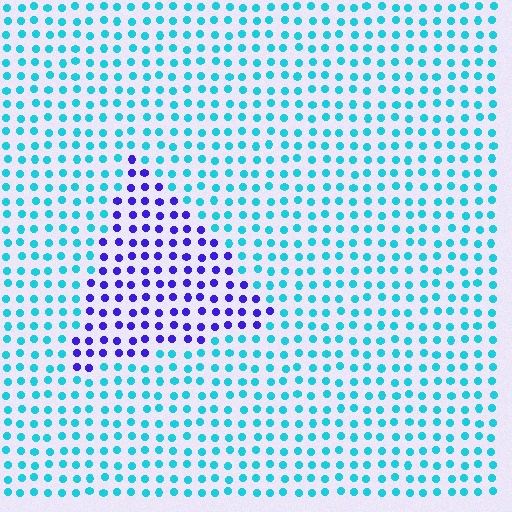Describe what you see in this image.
The image is filled with small cyan elements in a uniform arrangement. A triangle-shaped region is visible where the elements are tinted to a slightly different hue, forming a subtle color boundary.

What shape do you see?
I see a triangle.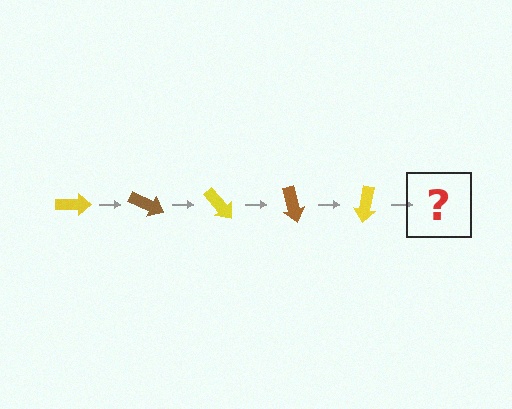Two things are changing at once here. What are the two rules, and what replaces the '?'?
The two rules are that it rotates 25 degrees each step and the color cycles through yellow and brown. The '?' should be a brown arrow, rotated 125 degrees from the start.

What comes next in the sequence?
The next element should be a brown arrow, rotated 125 degrees from the start.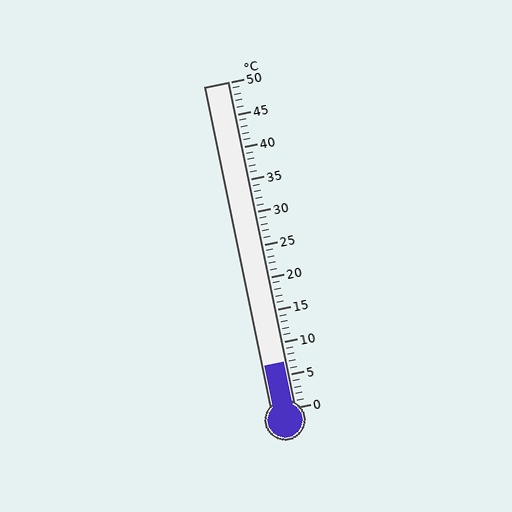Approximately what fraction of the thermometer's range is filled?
The thermometer is filled to approximately 15% of its range.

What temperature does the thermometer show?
The thermometer shows approximately 7°C.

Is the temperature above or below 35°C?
The temperature is below 35°C.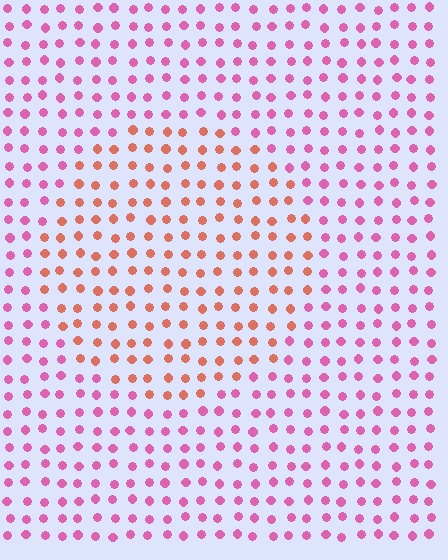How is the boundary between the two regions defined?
The boundary is defined purely by a slight shift in hue (about 45 degrees). Spacing, size, and orientation are identical on both sides.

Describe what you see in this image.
The image is filled with small pink elements in a uniform arrangement. A circle-shaped region is visible where the elements are tinted to a slightly different hue, forming a subtle color boundary.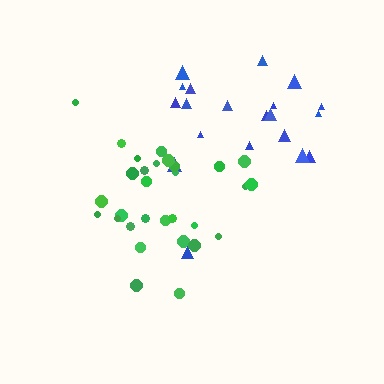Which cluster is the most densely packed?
Green.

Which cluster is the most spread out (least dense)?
Blue.